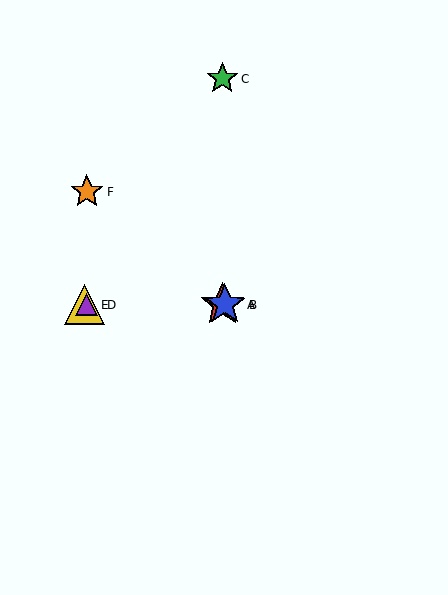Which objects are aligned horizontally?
Objects A, B, D, E are aligned horizontally.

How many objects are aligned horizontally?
4 objects (A, B, D, E) are aligned horizontally.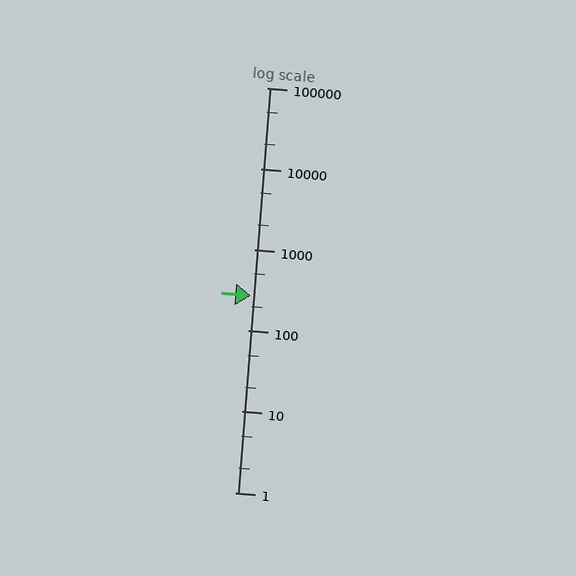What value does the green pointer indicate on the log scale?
The pointer indicates approximately 270.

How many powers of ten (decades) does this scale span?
The scale spans 5 decades, from 1 to 100000.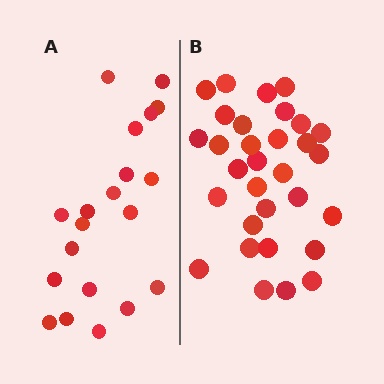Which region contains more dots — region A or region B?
Region B (the right region) has more dots.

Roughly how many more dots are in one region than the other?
Region B has roughly 12 or so more dots than region A.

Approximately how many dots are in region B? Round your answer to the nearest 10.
About 30 dots. (The exact count is 31, which rounds to 30.)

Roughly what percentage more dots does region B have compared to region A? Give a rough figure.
About 55% more.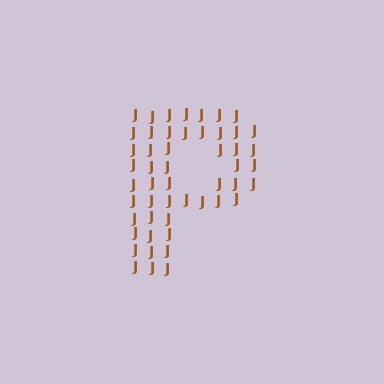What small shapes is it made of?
It is made of small letter J's.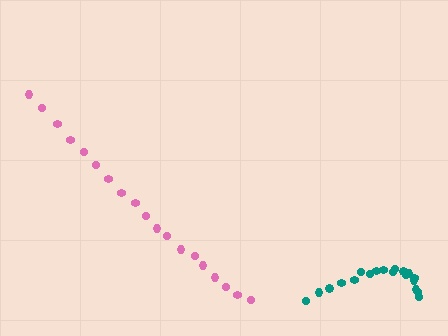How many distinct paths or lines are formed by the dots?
There are 2 distinct paths.